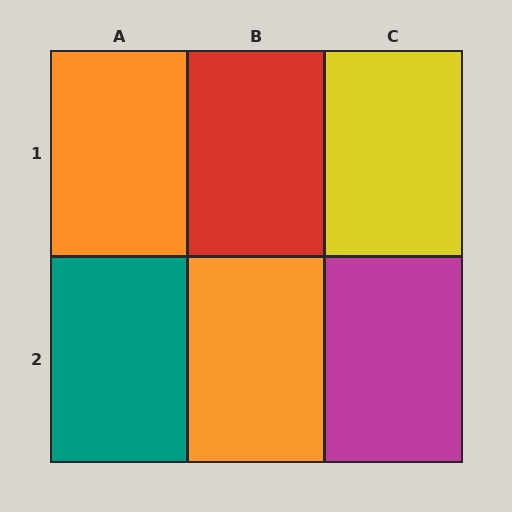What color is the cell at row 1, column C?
Yellow.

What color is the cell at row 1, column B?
Red.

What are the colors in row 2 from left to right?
Teal, orange, magenta.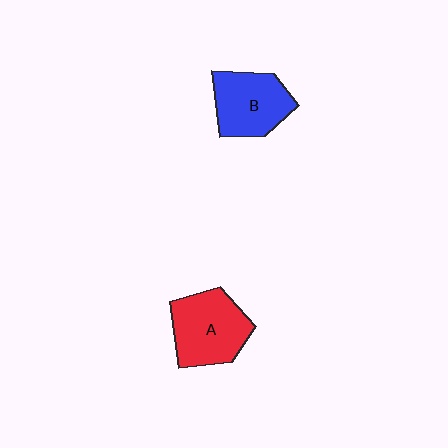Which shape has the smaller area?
Shape B (blue).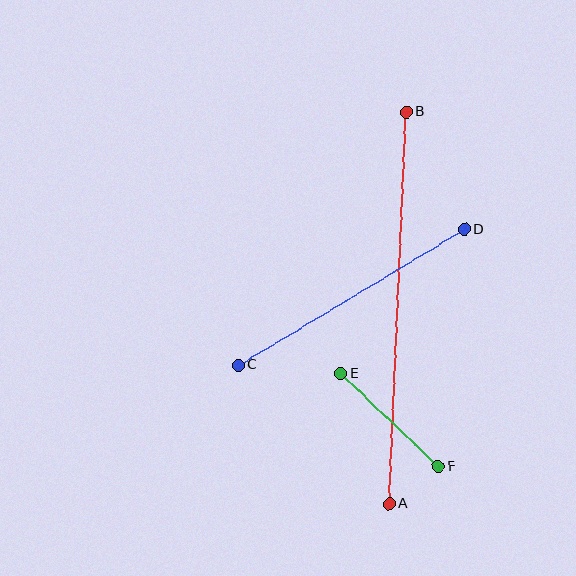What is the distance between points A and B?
The distance is approximately 392 pixels.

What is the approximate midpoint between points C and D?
The midpoint is at approximately (351, 297) pixels.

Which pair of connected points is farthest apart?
Points A and B are farthest apart.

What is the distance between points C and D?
The distance is approximately 264 pixels.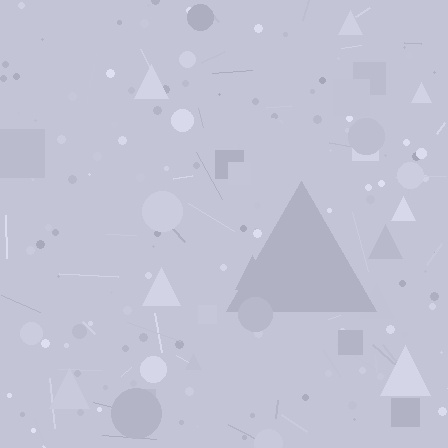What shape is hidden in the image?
A triangle is hidden in the image.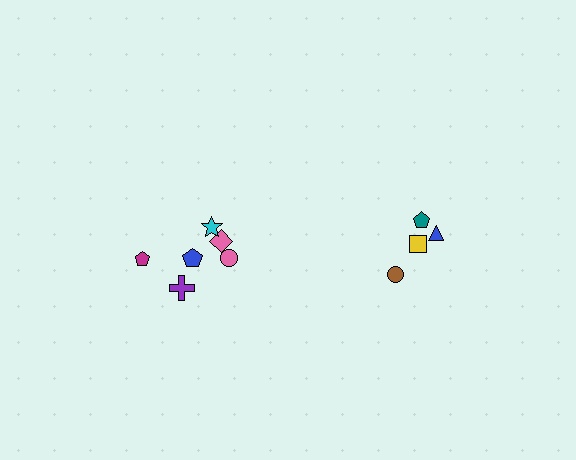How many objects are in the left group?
There are 6 objects.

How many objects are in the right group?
There are 4 objects.